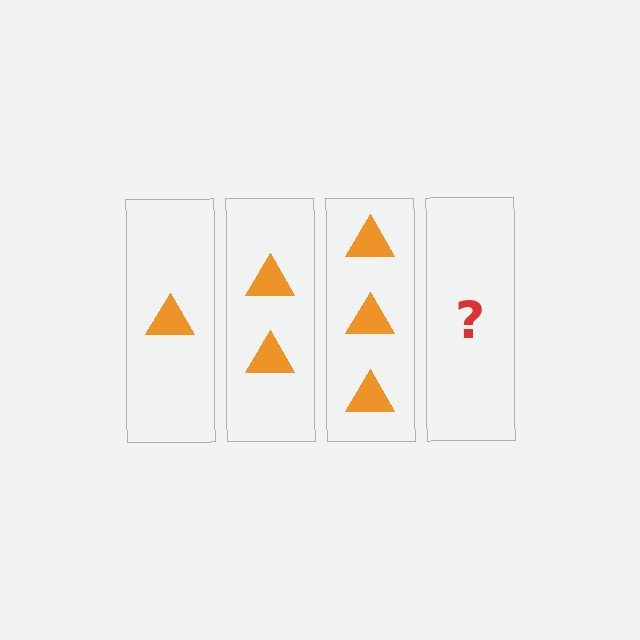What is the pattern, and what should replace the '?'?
The pattern is that each step adds one more triangle. The '?' should be 4 triangles.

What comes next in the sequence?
The next element should be 4 triangles.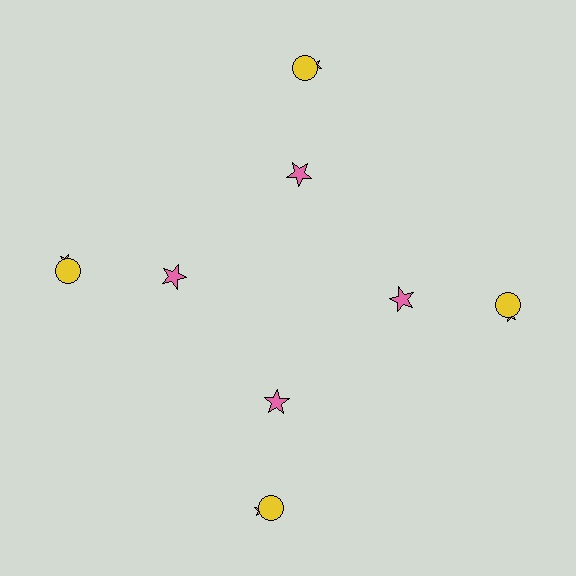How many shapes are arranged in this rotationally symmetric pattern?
There are 12 shapes, arranged in 4 groups of 3.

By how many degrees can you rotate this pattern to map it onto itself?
The pattern maps onto itself every 90 degrees of rotation.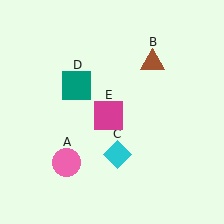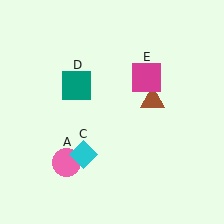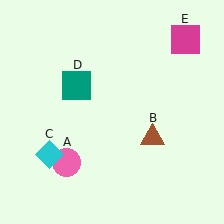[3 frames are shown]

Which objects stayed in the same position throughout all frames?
Pink circle (object A) and teal square (object D) remained stationary.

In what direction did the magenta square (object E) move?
The magenta square (object E) moved up and to the right.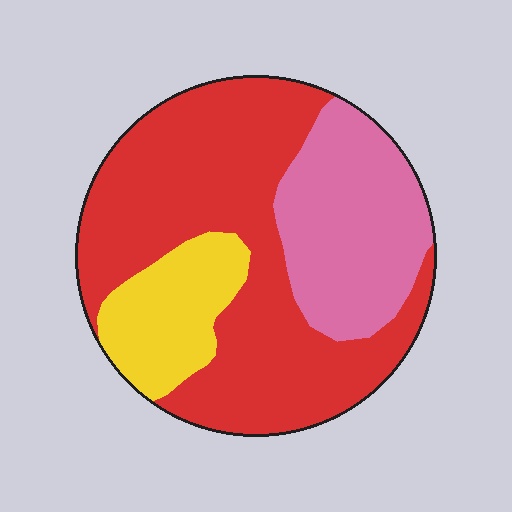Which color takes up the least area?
Yellow, at roughly 15%.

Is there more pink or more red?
Red.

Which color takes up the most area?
Red, at roughly 60%.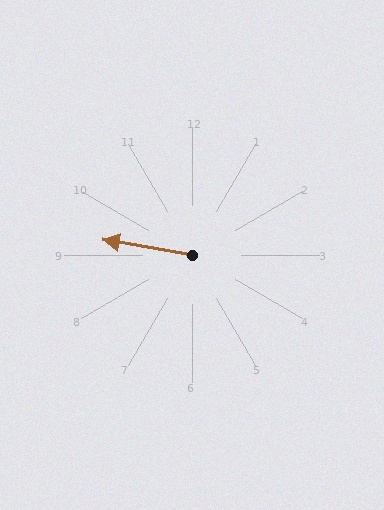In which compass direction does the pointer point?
West.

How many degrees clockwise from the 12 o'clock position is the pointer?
Approximately 280 degrees.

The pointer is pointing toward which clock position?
Roughly 9 o'clock.